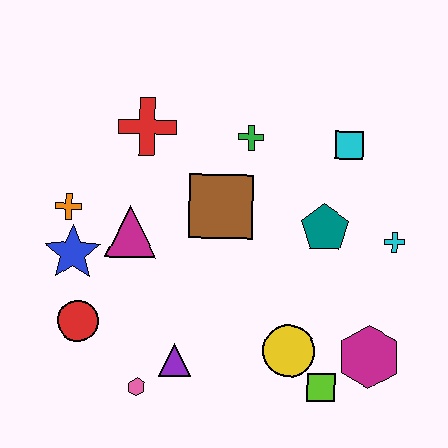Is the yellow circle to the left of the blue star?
No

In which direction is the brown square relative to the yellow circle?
The brown square is above the yellow circle.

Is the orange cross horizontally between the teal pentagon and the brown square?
No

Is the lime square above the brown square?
No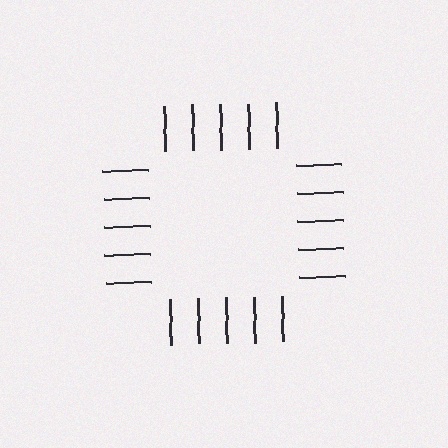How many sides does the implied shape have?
4 sides — the line-ends trace a square.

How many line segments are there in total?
20 — 5 along each of the 4 edges.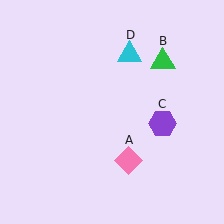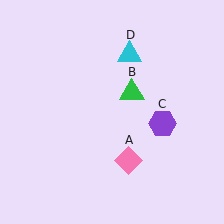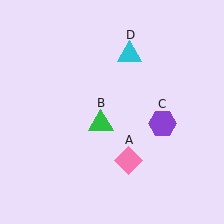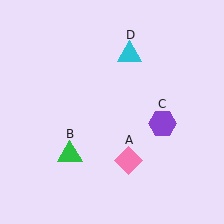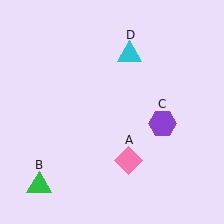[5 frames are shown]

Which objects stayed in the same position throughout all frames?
Pink diamond (object A) and purple hexagon (object C) and cyan triangle (object D) remained stationary.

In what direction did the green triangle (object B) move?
The green triangle (object B) moved down and to the left.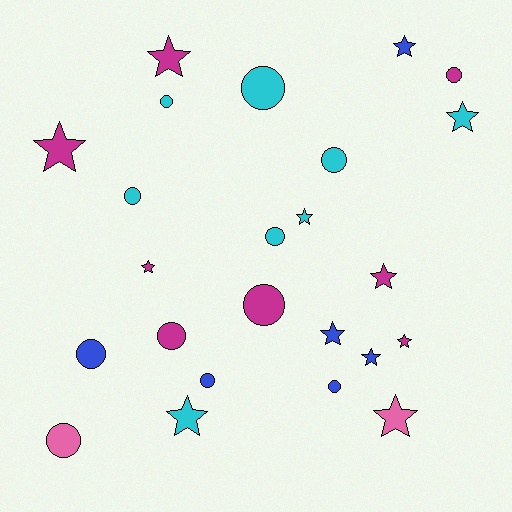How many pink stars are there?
There is 1 pink star.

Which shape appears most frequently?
Circle, with 12 objects.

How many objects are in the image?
There are 24 objects.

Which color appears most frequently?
Magenta, with 8 objects.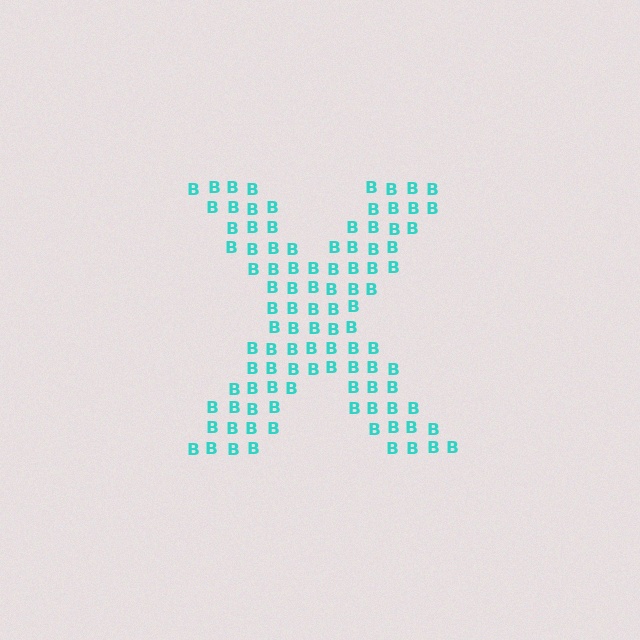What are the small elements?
The small elements are letter B's.